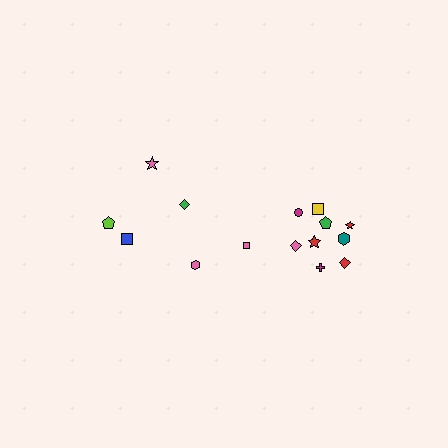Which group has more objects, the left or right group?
The right group.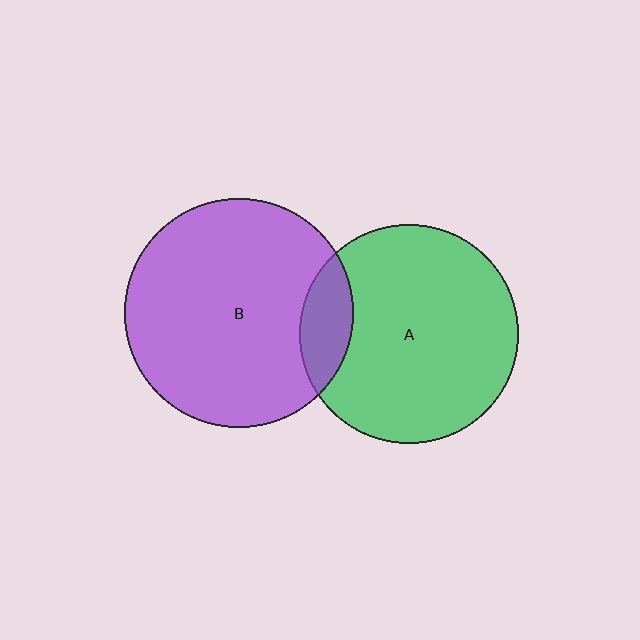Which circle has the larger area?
Circle B (purple).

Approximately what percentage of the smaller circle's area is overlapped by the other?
Approximately 15%.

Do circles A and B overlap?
Yes.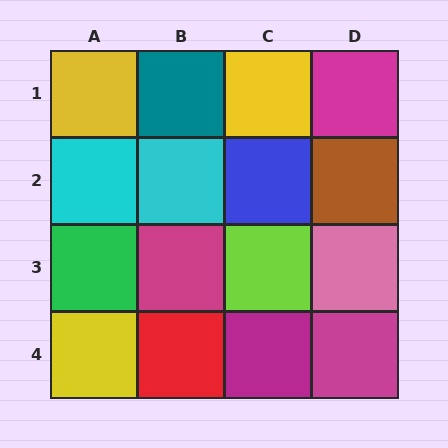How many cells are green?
1 cell is green.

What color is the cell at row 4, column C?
Magenta.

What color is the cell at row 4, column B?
Red.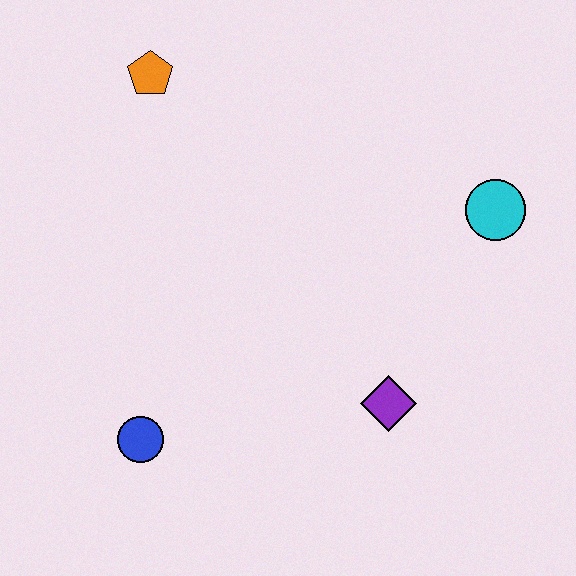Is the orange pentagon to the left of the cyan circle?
Yes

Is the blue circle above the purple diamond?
No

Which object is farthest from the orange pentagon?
The purple diamond is farthest from the orange pentagon.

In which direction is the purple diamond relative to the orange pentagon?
The purple diamond is below the orange pentagon.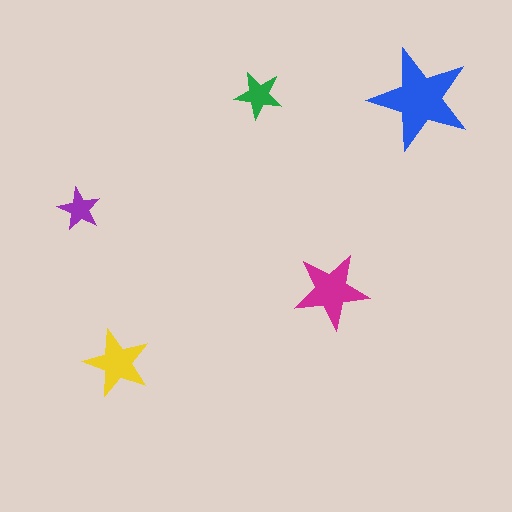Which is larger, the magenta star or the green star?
The magenta one.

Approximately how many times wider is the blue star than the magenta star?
About 1.5 times wider.